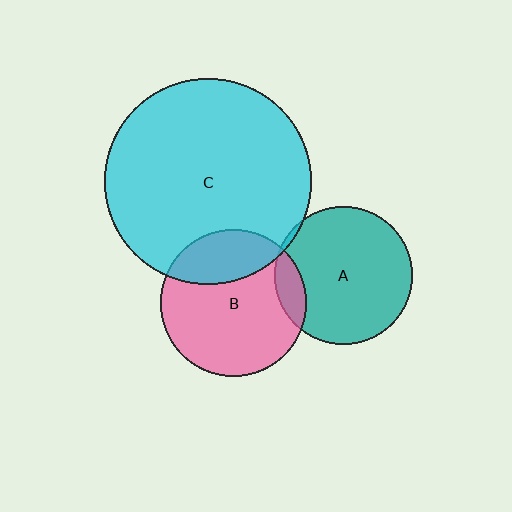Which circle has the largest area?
Circle C (cyan).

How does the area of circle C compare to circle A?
Approximately 2.2 times.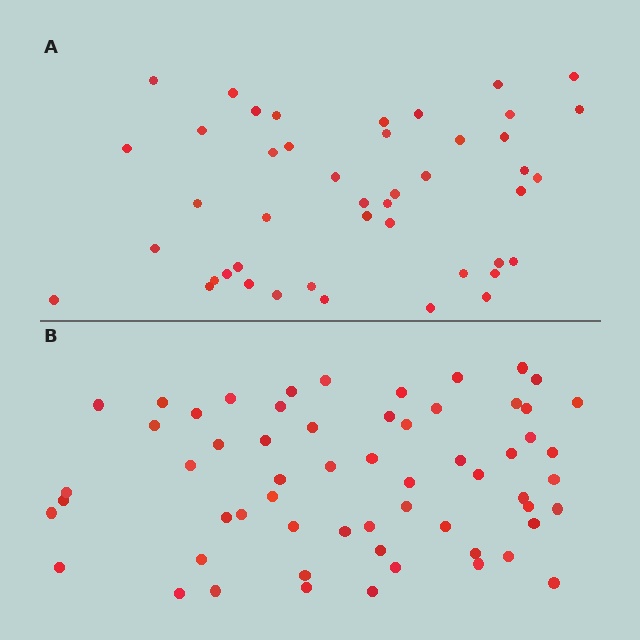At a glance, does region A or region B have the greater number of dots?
Region B (the bottom region) has more dots.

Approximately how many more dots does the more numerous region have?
Region B has approximately 15 more dots than region A.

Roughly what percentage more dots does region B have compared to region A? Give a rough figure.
About 35% more.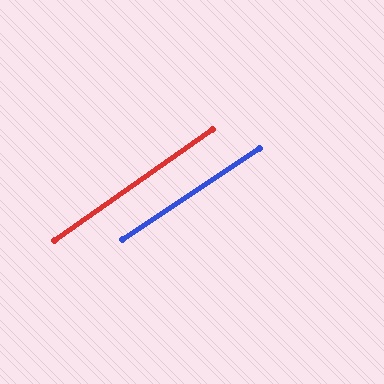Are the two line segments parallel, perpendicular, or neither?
Parallel — their directions differ by only 1.4°.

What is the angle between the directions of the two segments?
Approximately 1 degree.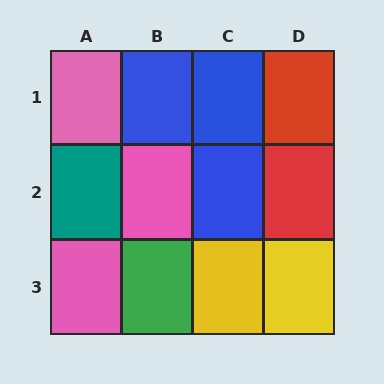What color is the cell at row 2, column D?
Red.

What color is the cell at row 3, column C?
Yellow.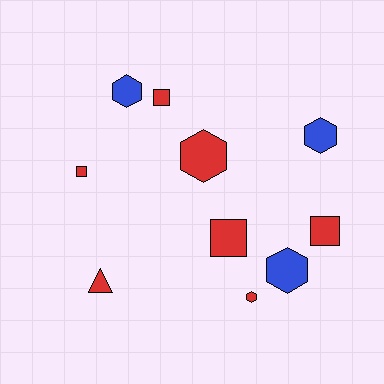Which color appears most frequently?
Red, with 7 objects.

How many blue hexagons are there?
There are 3 blue hexagons.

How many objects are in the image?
There are 10 objects.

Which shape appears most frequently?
Hexagon, with 5 objects.